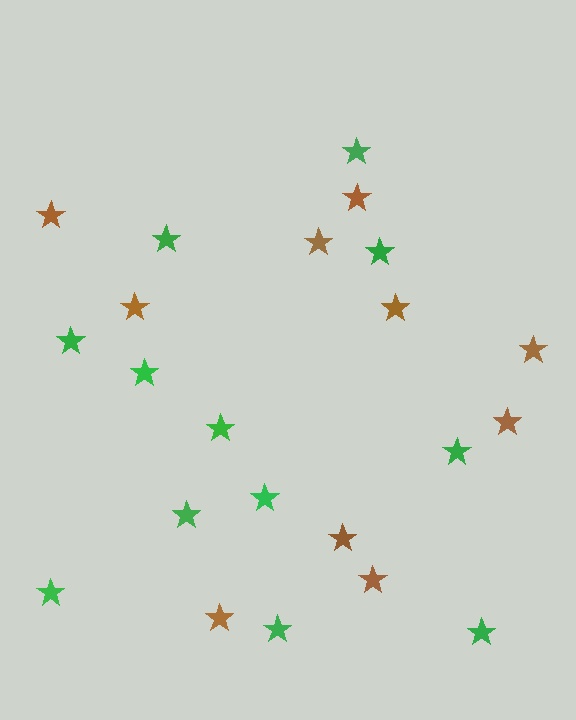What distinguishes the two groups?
There are 2 groups: one group of brown stars (10) and one group of green stars (12).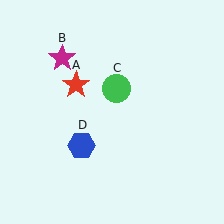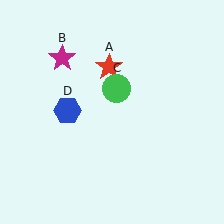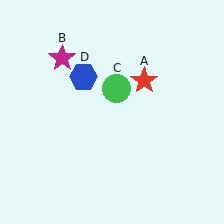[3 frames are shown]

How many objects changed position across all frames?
2 objects changed position: red star (object A), blue hexagon (object D).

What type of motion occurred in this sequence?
The red star (object A), blue hexagon (object D) rotated clockwise around the center of the scene.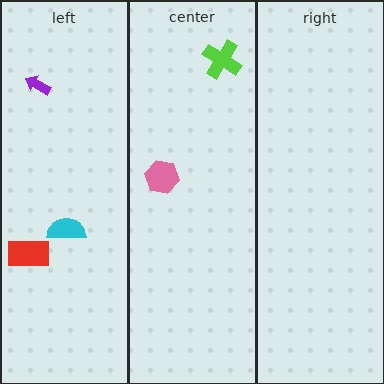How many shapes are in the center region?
2.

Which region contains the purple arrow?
The left region.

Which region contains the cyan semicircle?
The left region.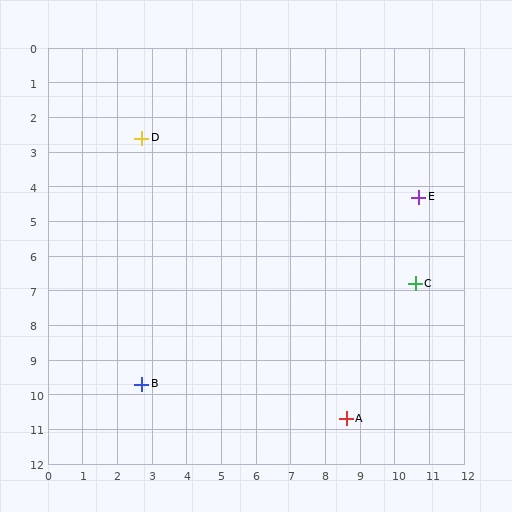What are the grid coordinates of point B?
Point B is at approximately (2.7, 9.7).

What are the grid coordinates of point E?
Point E is at approximately (10.7, 4.3).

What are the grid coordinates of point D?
Point D is at approximately (2.7, 2.6).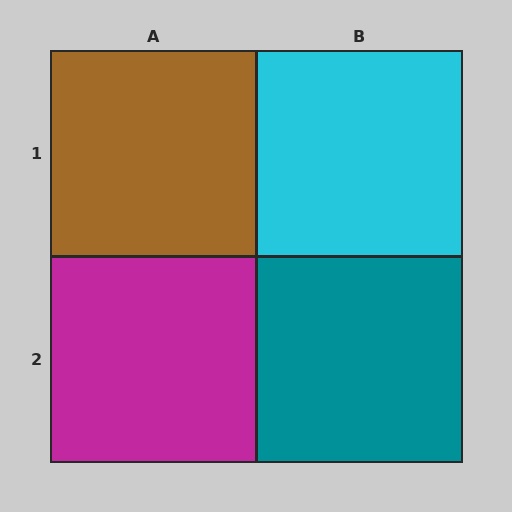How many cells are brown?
1 cell is brown.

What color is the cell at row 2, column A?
Magenta.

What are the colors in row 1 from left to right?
Brown, cyan.